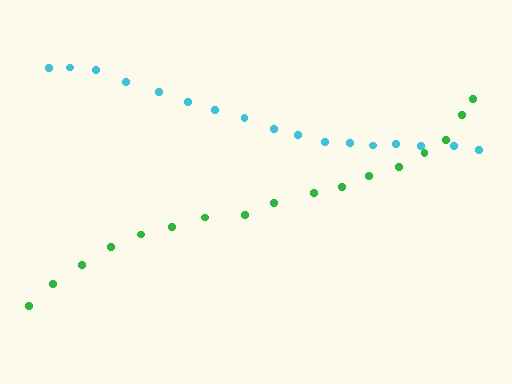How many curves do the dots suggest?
There are 2 distinct paths.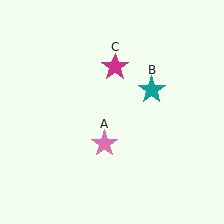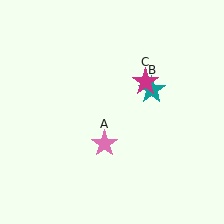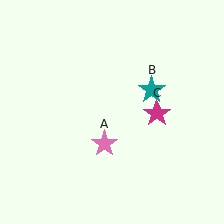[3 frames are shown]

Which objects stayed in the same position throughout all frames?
Pink star (object A) and teal star (object B) remained stationary.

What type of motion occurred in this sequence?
The magenta star (object C) rotated clockwise around the center of the scene.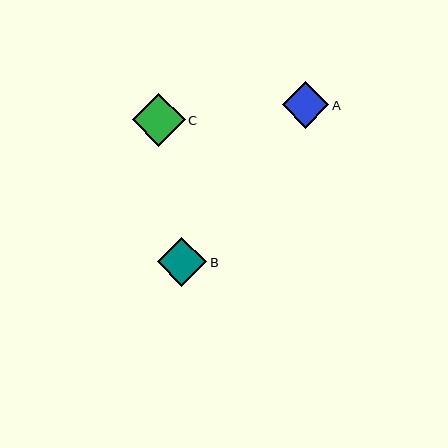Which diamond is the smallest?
Diamond A is the smallest with a size of approximately 46 pixels.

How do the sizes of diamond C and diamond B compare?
Diamond C and diamond B are approximately the same size.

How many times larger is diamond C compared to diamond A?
Diamond C is approximately 1.1 times the size of diamond A.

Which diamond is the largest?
Diamond C is the largest with a size of approximately 53 pixels.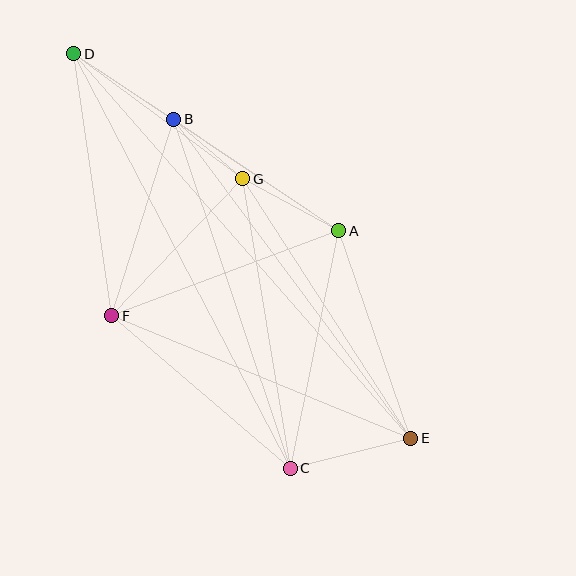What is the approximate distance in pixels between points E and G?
The distance between E and G is approximately 309 pixels.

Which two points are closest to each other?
Points B and G are closest to each other.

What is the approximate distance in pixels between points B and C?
The distance between B and C is approximately 368 pixels.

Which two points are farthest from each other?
Points D and E are farthest from each other.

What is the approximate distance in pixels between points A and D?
The distance between A and D is approximately 319 pixels.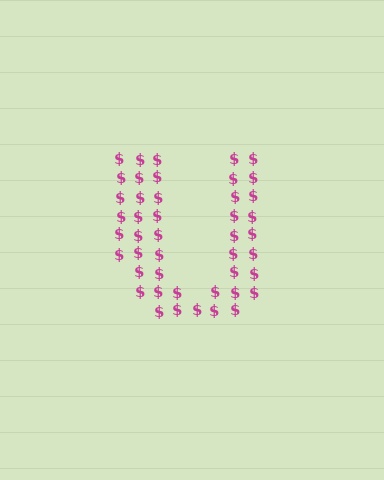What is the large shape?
The large shape is the letter U.